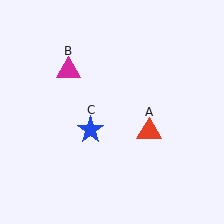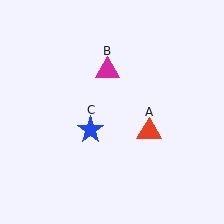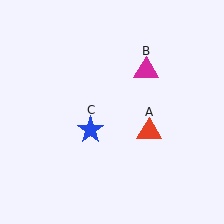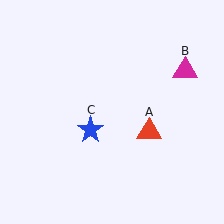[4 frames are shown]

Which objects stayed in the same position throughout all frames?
Red triangle (object A) and blue star (object C) remained stationary.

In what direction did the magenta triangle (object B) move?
The magenta triangle (object B) moved right.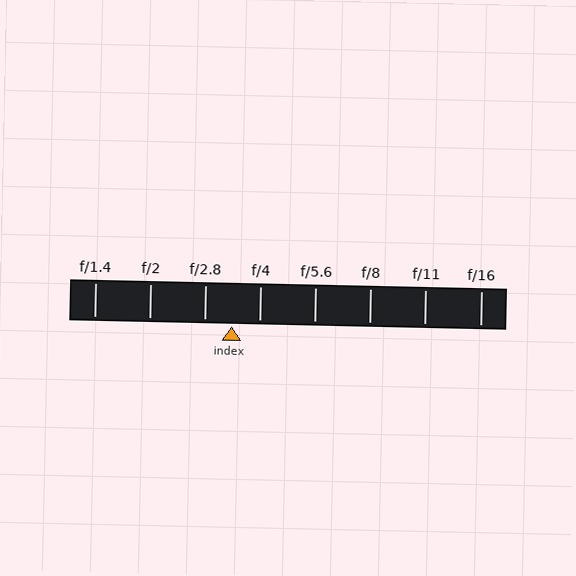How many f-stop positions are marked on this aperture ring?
There are 8 f-stop positions marked.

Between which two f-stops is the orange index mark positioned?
The index mark is between f/2.8 and f/4.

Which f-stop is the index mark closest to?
The index mark is closest to f/4.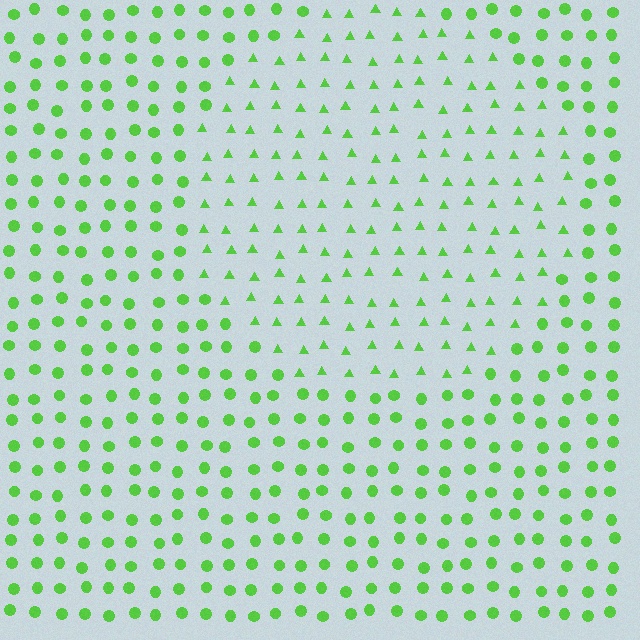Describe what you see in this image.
The image is filled with small lime elements arranged in a uniform grid. A circle-shaped region contains triangles, while the surrounding area contains circles. The boundary is defined purely by the change in element shape.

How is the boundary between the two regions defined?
The boundary is defined by a change in element shape: triangles inside vs. circles outside. All elements share the same color and spacing.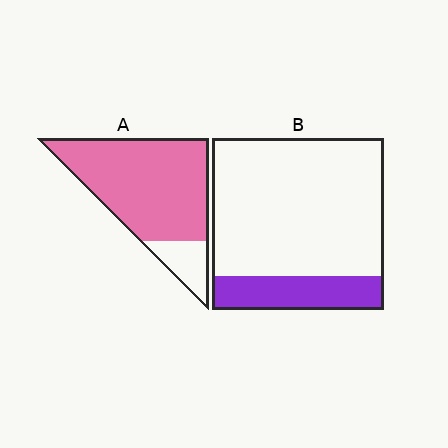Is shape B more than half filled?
No.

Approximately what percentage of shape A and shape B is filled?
A is approximately 85% and B is approximately 20%.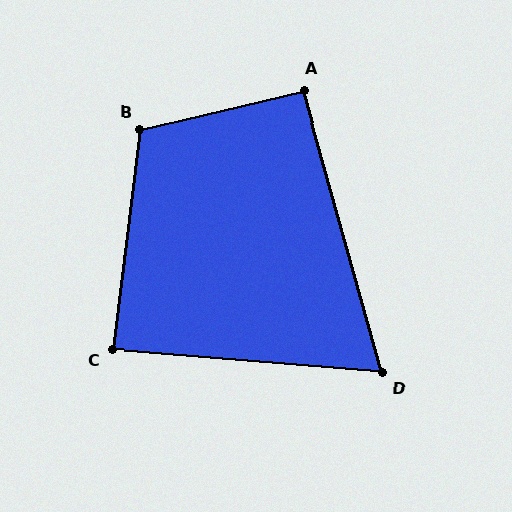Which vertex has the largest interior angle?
B, at approximately 110 degrees.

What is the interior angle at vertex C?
Approximately 88 degrees (approximately right).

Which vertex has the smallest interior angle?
D, at approximately 70 degrees.